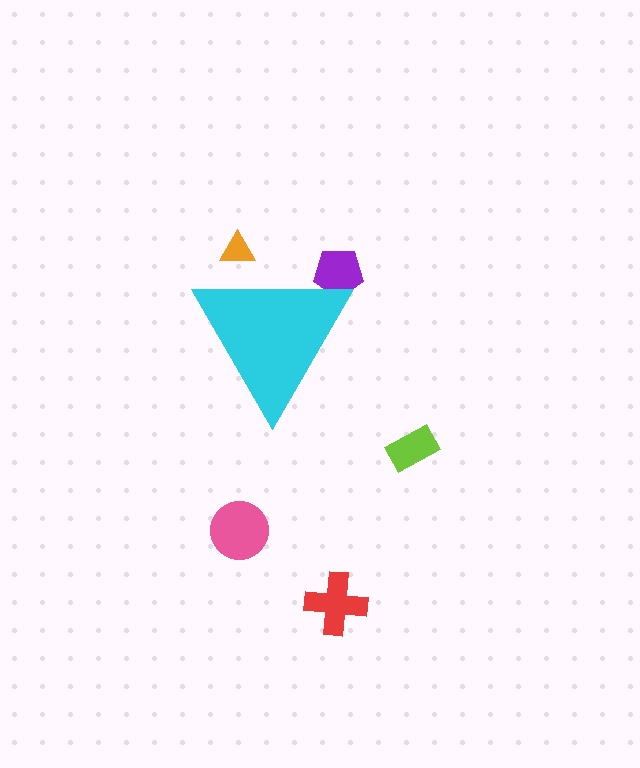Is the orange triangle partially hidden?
Yes, the orange triangle is partially hidden behind the cyan triangle.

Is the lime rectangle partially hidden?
No, the lime rectangle is fully visible.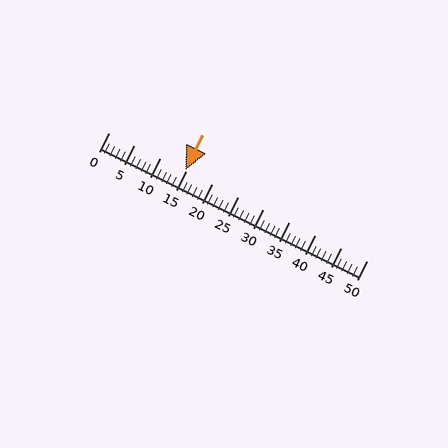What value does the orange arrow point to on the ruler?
The orange arrow points to approximately 15.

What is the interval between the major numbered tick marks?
The major tick marks are spaced 5 units apart.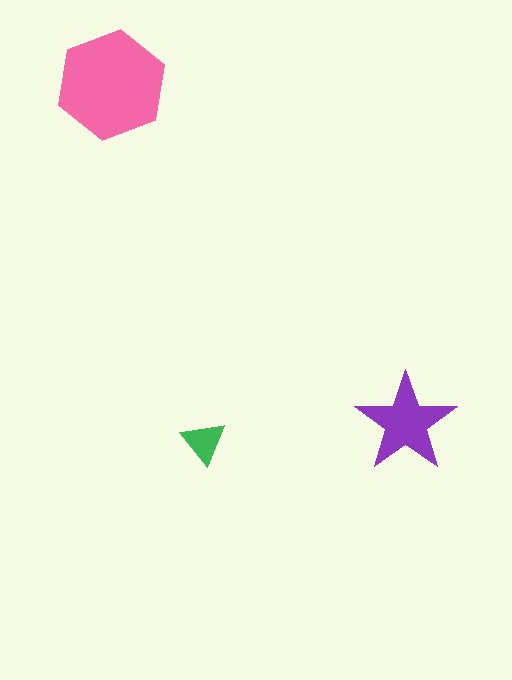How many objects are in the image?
There are 3 objects in the image.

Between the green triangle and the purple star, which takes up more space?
The purple star.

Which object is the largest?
The pink hexagon.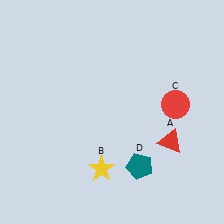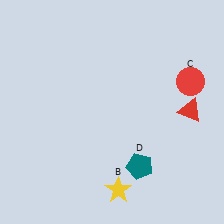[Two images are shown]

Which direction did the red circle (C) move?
The red circle (C) moved up.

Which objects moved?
The objects that moved are: the red triangle (A), the yellow star (B), the red circle (C).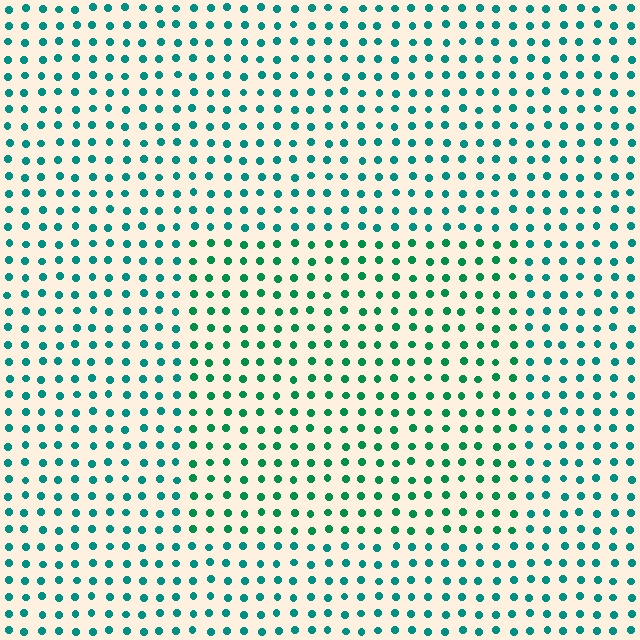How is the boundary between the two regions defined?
The boundary is defined purely by a slight shift in hue (about 25 degrees). Spacing, size, and orientation are identical on both sides.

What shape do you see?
I see a rectangle.